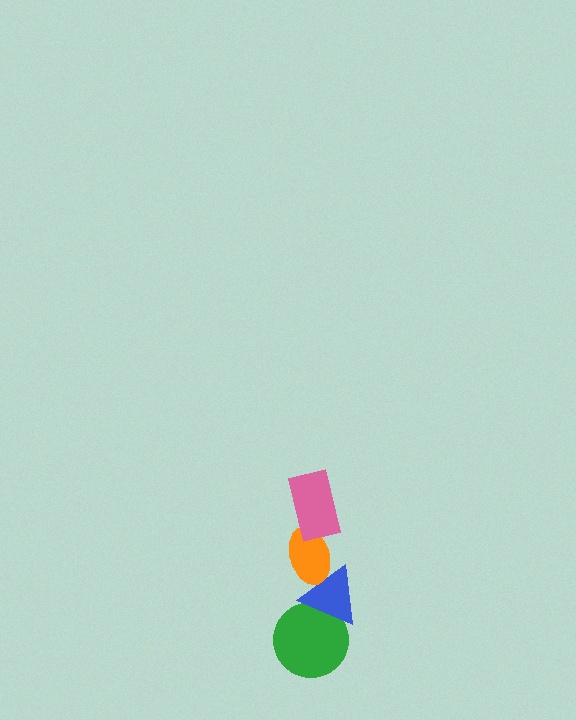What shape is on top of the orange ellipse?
The pink rectangle is on top of the orange ellipse.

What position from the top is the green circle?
The green circle is 4th from the top.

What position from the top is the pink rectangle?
The pink rectangle is 1st from the top.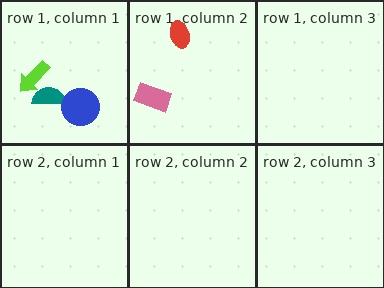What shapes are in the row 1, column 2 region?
The red ellipse, the pink rectangle.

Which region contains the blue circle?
The row 1, column 1 region.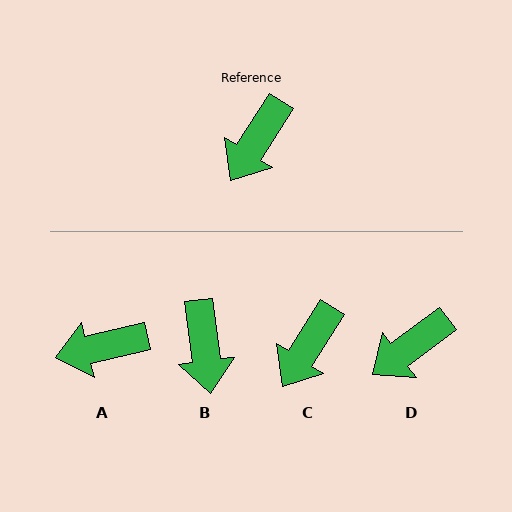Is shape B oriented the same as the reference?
No, it is off by about 40 degrees.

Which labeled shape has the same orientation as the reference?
C.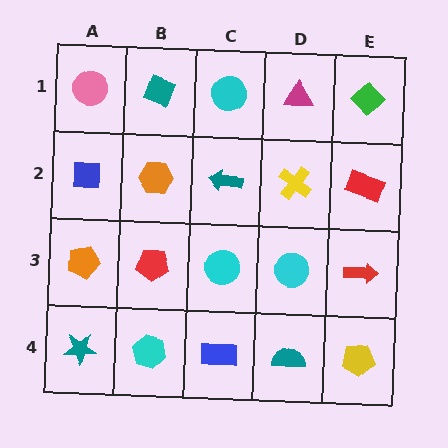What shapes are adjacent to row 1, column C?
A teal arrow (row 2, column C), a teal diamond (row 1, column B), a magenta triangle (row 1, column D).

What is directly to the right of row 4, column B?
A blue rectangle.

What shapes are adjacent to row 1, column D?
A yellow cross (row 2, column D), a cyan circle (row 1, column C), a green diamond (row 1, column E).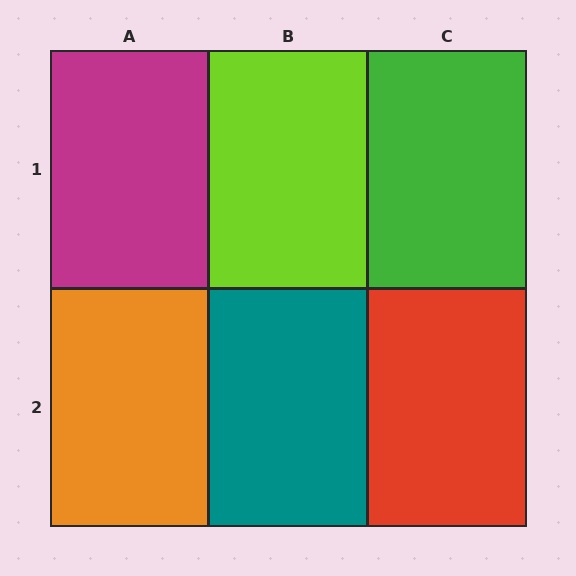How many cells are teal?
1 cell is teal.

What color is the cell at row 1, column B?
Lime.